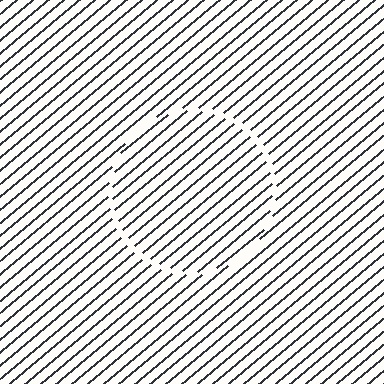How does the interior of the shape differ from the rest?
The interior of the shape contains the same grating, shifted by half a period — the contour is defined by the phase discontinuity where line-ends from the inner and outer gratings abut.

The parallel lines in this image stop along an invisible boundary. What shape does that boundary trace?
An illusory circle. The interior of the shape contains the same grating, shifted by half a period — the contour is defined by the phase discontinuity where line-ends from the inner and outer gratings abut.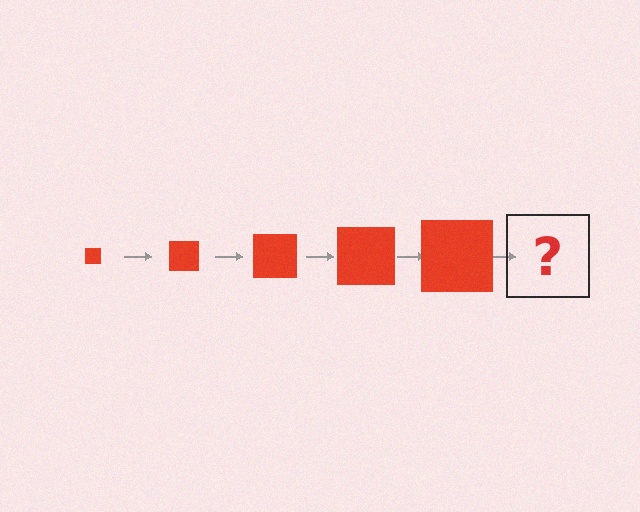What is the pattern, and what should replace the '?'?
The pattern is that the square gets progressively larger each step. The '?' should be a red square, larger than the previous one.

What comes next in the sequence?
The next element should be a red square, larger than the previous one.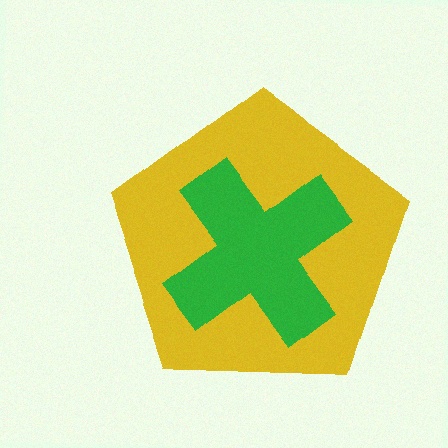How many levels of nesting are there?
2.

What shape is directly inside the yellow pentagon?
The green cross.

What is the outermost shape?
The yellow pentagon.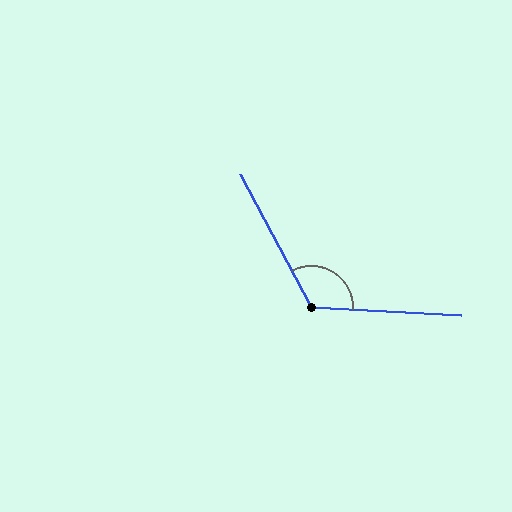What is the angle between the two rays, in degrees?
Approximately 121 degrees.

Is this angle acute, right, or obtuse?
It is obtuse.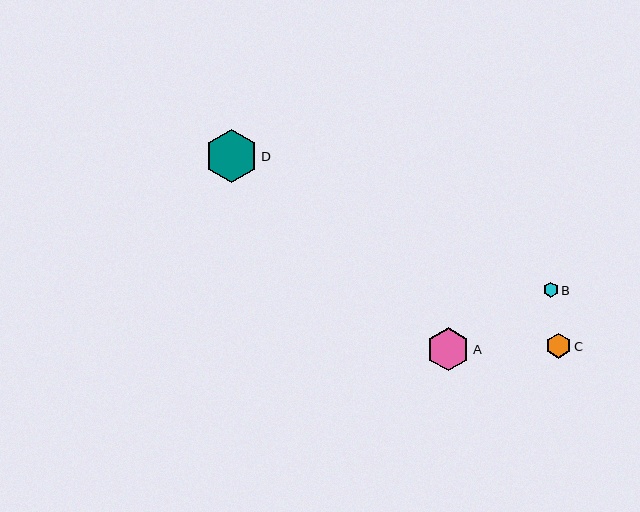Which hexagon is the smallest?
Hexagon B is the smallest with a size of approximately 15 pixels.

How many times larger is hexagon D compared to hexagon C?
Hexagon D is approximately 2.1 times the size of hexagon C.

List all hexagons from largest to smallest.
From largest to smallest: D, A, C, B.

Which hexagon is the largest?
Hexagon D is the largest with a size of approximately 53 pixels.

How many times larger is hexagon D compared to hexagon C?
Hexagon D is approximately 2.1 times the size of hexagon C.